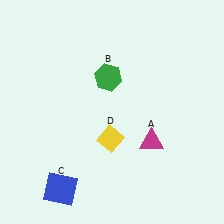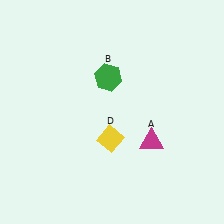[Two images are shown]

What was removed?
The blue square (C) was removed in Image 2.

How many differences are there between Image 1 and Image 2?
There is 1 difference between the two images.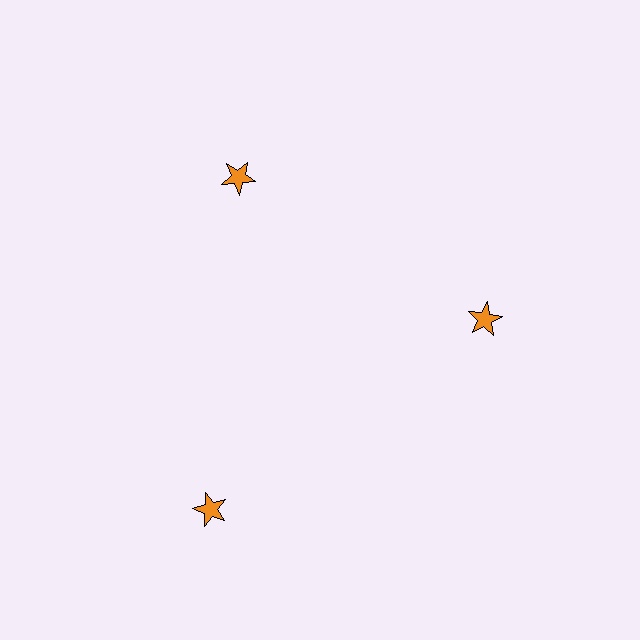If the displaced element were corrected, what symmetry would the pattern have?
It would have 3-fold rotational symmetry — the pattern would map onto itself every 120 degrees.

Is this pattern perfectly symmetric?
No. The 3 orange stars are arranged in a ring, but one element near the 7 o'clock position is pushed outward from the center, breaking the 3-fold rotational symmetry.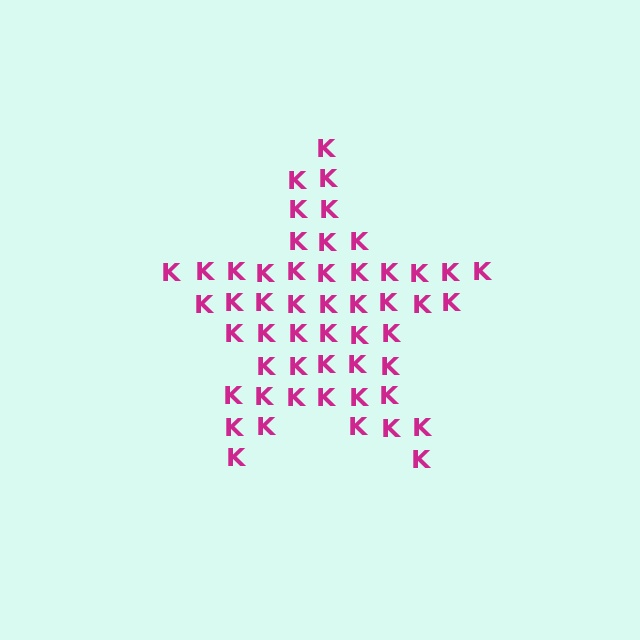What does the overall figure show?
The overall figure shows a star.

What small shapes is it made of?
It is made of small letter K's.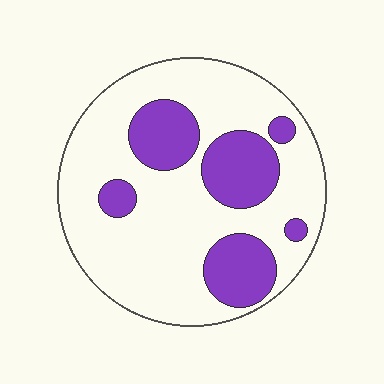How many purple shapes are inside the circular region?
6.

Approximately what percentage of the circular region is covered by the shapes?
Approximately 25%.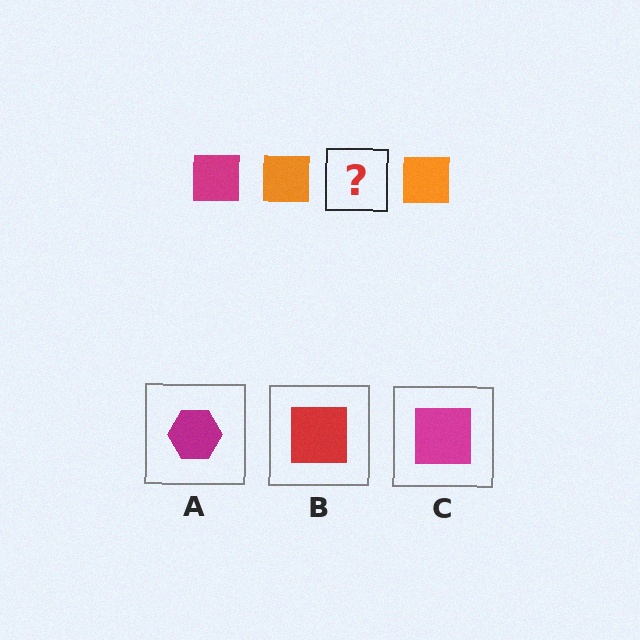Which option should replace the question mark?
Option C.